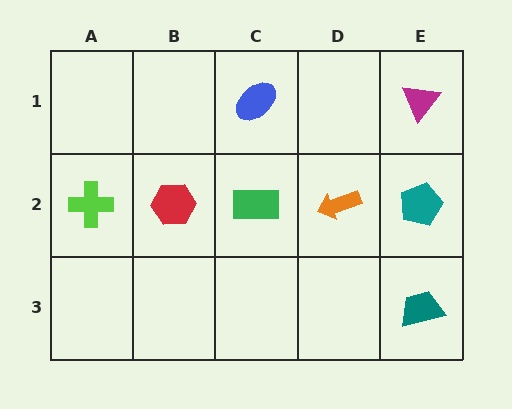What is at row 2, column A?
A lime cross.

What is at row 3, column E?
A teal trapezoid.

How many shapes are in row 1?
2 shapes.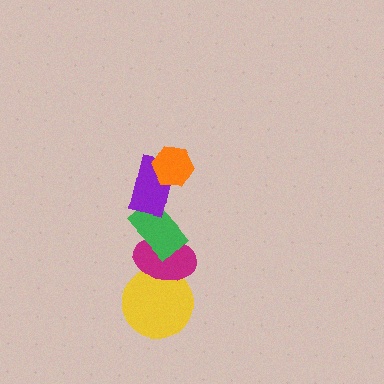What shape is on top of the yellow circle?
The magenta ellipse is on top of the yellow circle.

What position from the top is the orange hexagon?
The orange hexagon is 1st from the top.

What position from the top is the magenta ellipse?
The magenta ellipse is 4th from the top.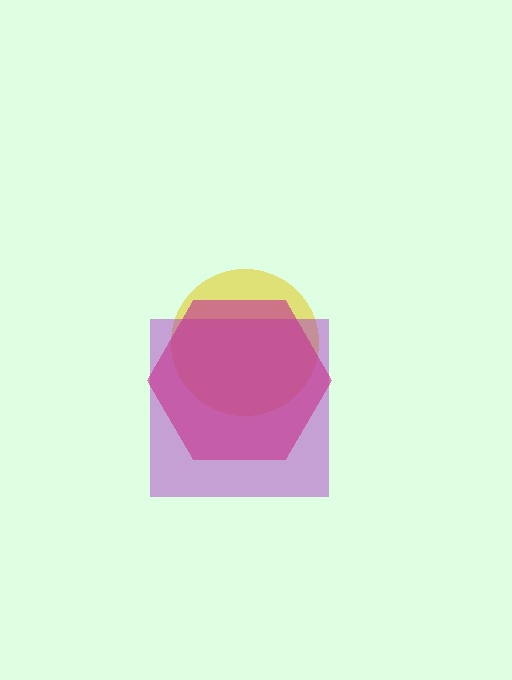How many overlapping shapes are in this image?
There are 3 overlapping shapes in the image.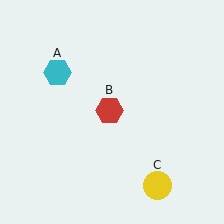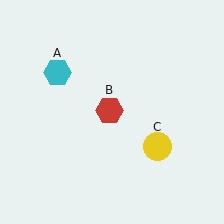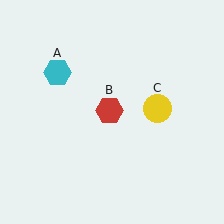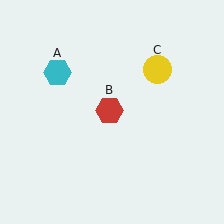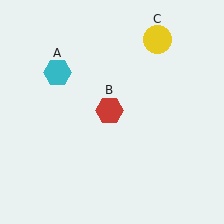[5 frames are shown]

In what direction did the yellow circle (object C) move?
The yellow circle (object C) moved up.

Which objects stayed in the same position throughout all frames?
Cyan hexagon (object A) and red hexagon (object B) remained stationary.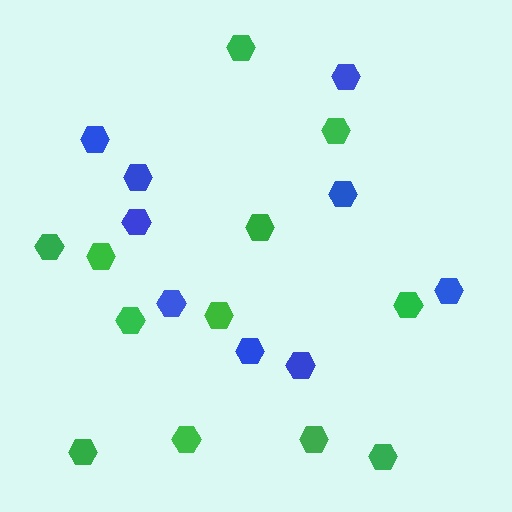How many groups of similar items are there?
There are 2 groups: one group of blue hexagons (9) and one group of green hexagons (12).